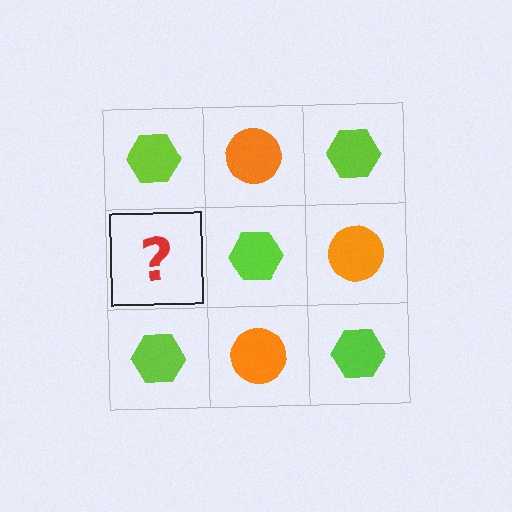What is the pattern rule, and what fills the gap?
The rule is that it alternates lime hexagon and orange circle in a checkerboard pattern. The gap should be filled with an orange circle.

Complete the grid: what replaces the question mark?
The question mark should be replaced with an orange circle.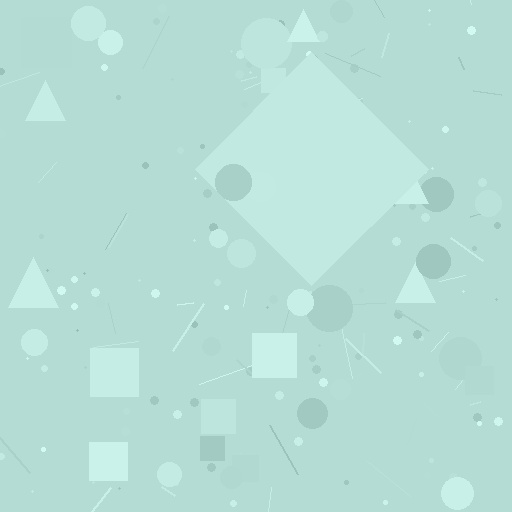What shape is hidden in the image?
A diamond is hidden in the image.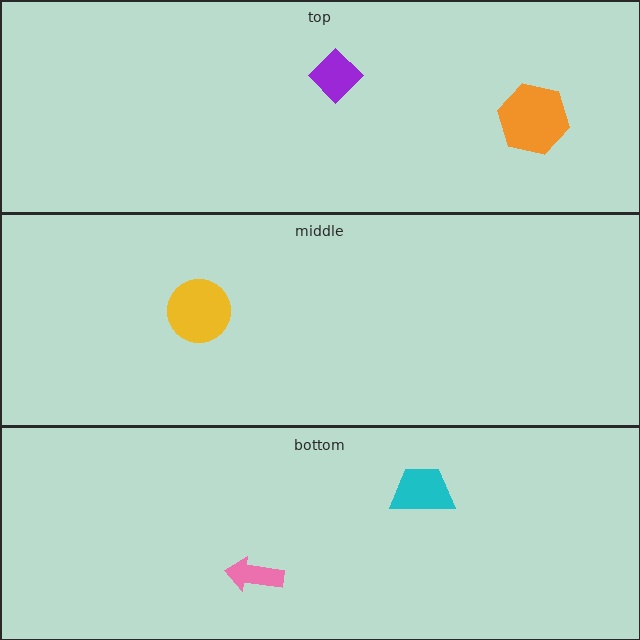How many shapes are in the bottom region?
2.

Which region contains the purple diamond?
The top region.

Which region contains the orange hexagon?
The top region.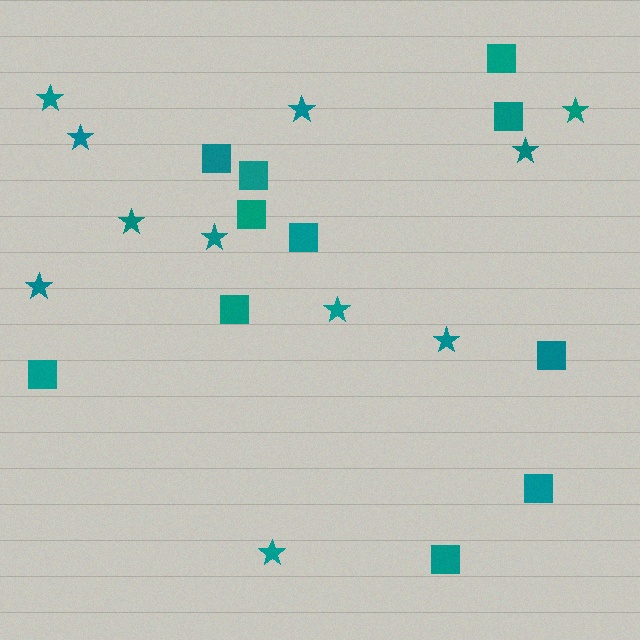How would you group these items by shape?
There are 2 groups: one group of squares (11) and one group of stars (11).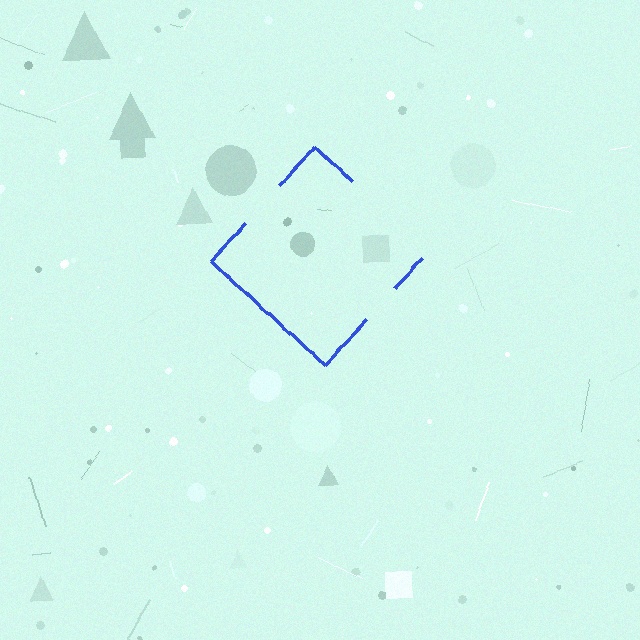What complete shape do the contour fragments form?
The contour fragments form a diamond.